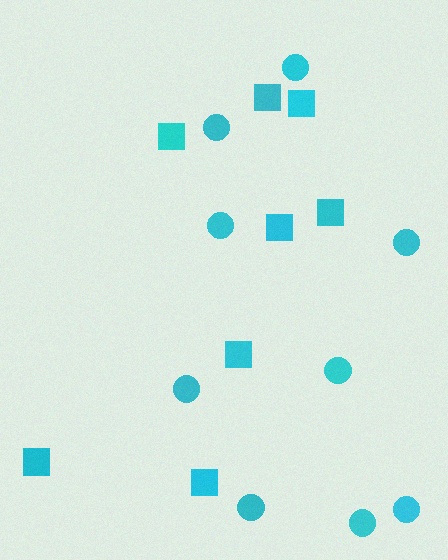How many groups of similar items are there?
There are 2 groups: one group of circles (9) and one group of squares (8).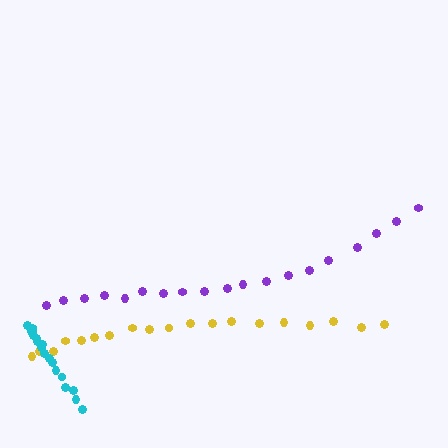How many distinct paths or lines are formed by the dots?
There are 3 distinct paths.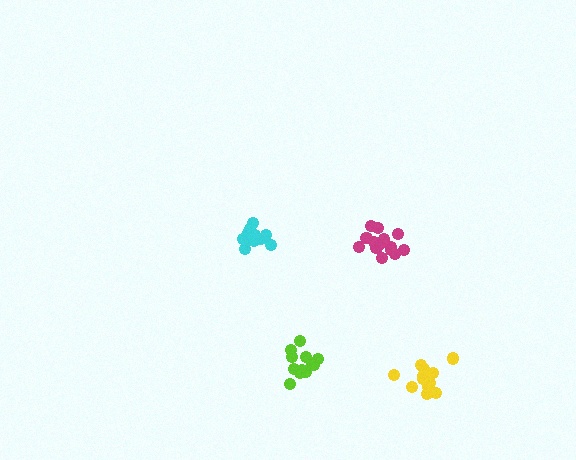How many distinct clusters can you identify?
There are 4 distinct clusters.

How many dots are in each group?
Group 1: 14 dots, Group 2: 12 dots, Group 3: 15 dots, Group 4: 12 dots (53 total).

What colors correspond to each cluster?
The clusters are colored: cyan, yellow, magenta, lime.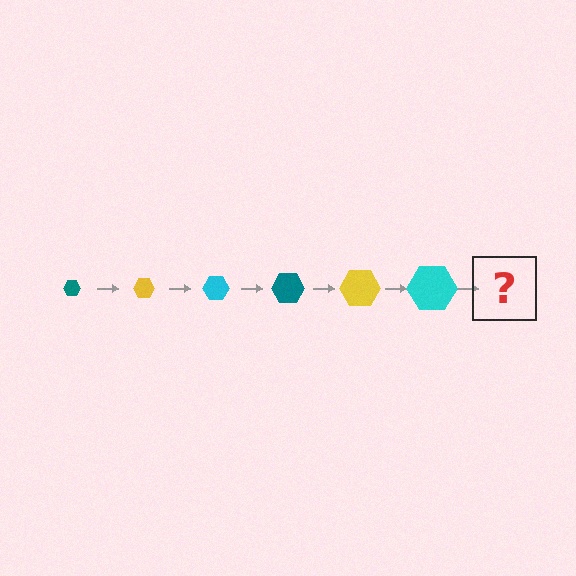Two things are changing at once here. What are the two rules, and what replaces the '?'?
The two rules are that the hexagon grows larger each step and the color cycles through teal, yellow, and cyan. The '?' should be a teal hexagon, larger than the previous one.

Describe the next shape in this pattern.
It should be a teal hexagon, larger than the previous one.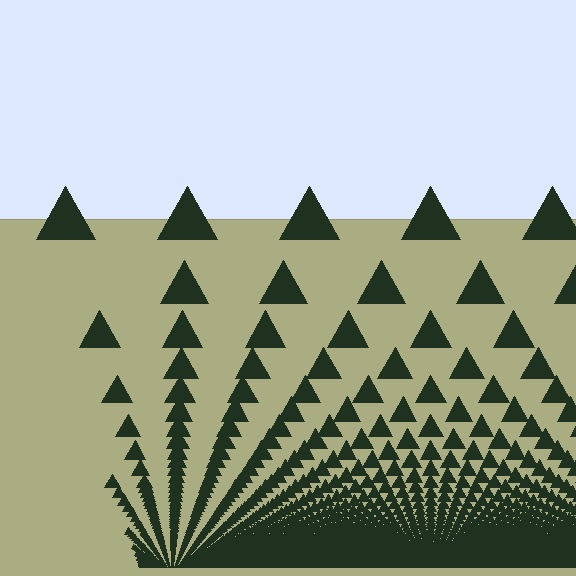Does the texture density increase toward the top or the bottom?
Density increases toward the bottom.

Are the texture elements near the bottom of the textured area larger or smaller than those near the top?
Smaller. The gradient is inverted — elements near the bottom are smaller and denser.